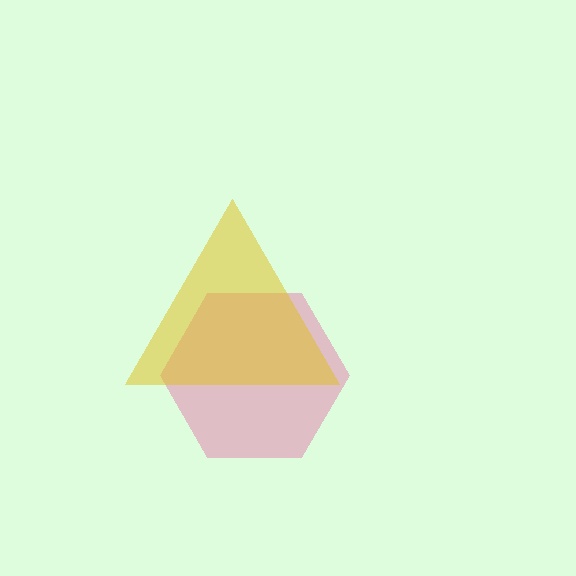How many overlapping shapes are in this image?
There are 2 overlapping shapes in the image.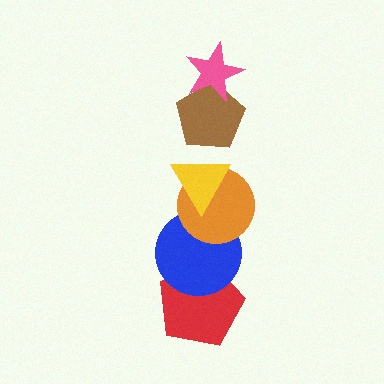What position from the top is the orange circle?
The orange circle is 4th from the top.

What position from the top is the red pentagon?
The red pentagon is 6th from the top.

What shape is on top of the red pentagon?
The blue circle is on top of the red pentagon.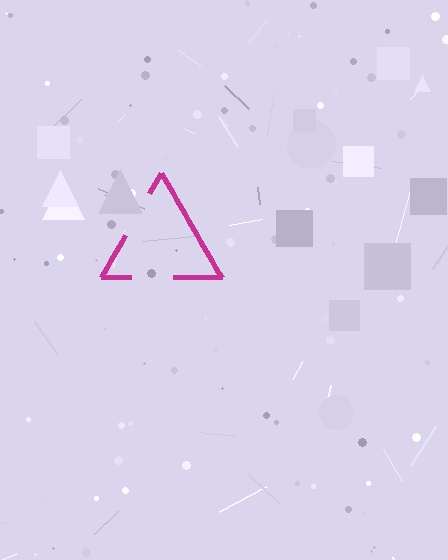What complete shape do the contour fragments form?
The contour fragments form a triangle.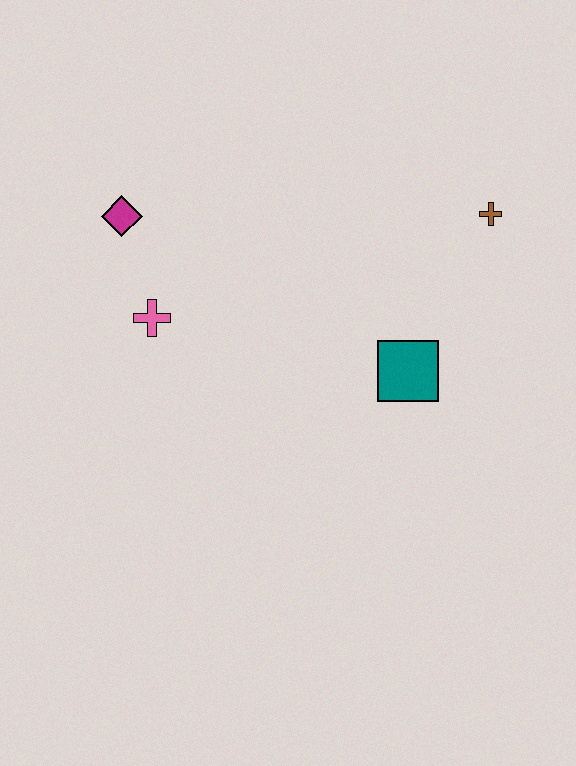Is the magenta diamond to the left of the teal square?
Yes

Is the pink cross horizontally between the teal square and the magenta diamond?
Yes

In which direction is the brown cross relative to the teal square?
The brown cross is above the teal square.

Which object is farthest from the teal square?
The magenta diamond is farthest from the teal square.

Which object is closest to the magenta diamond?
The pink cross is closest to the magenta diamond.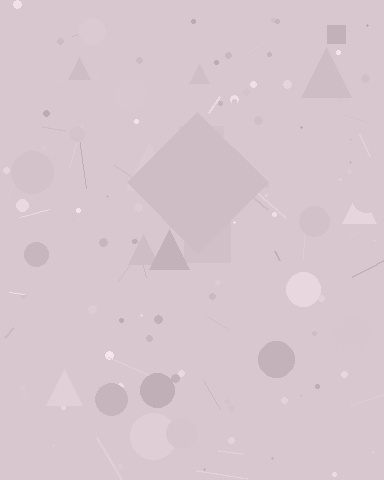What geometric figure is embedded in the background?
A diamond is embedded in the background.